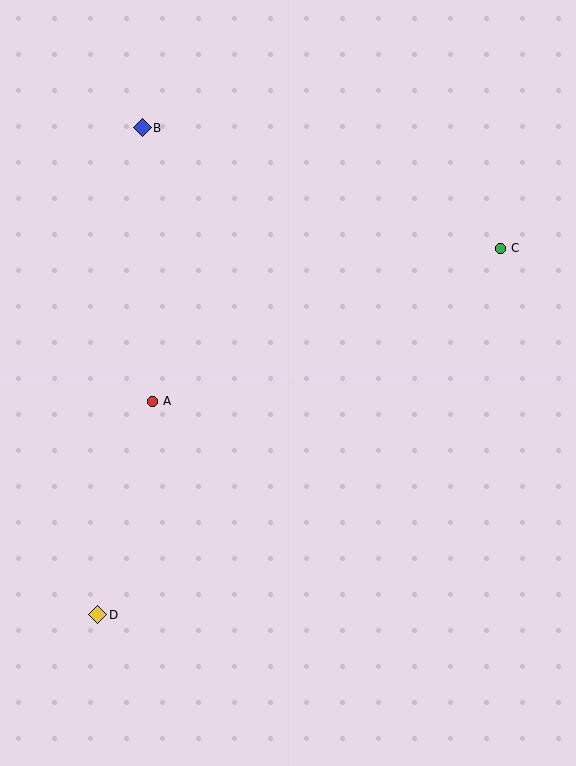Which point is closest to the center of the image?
Point A at (152, 401) is closest to the center.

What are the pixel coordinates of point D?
Point D is at (98, 615).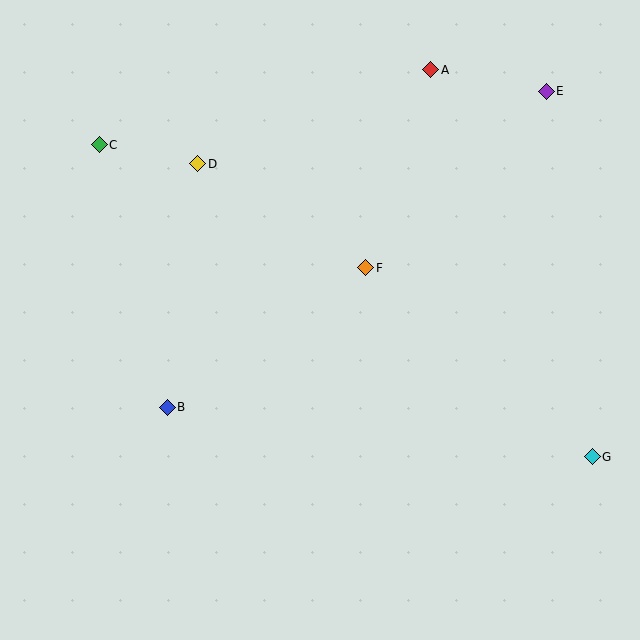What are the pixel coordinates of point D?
Point D is at (198, 164).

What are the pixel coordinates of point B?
Point B is at (167, 407).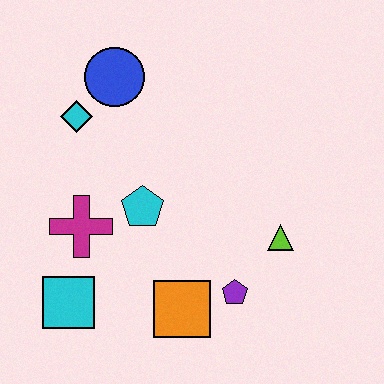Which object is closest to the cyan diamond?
The blue circle is closest to the cyan diamond.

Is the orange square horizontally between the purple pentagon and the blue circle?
Yes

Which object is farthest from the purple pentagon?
The blue circle is farthest from the purple pentagon.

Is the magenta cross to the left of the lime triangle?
Yes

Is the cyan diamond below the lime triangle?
No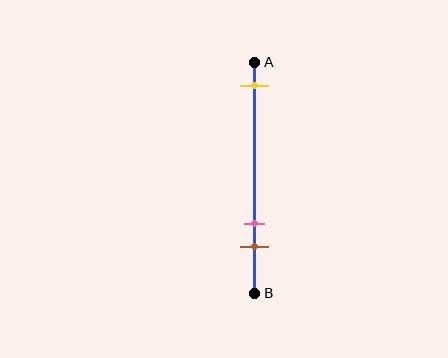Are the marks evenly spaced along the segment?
No, the marks are not evenly spaced.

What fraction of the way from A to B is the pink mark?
The pink mark is approximately 70% (0.7) of the way from A to B.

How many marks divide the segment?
There are 3 marks dividing the segment.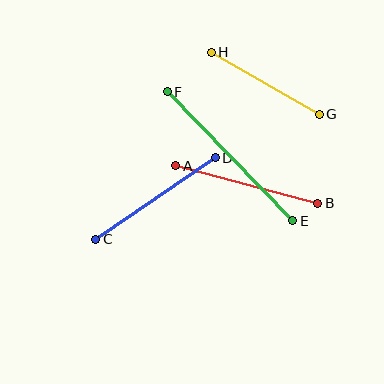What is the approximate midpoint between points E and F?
The midpoint is at approximately (230, 156) pixels.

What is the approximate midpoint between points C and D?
The midpoint is at approximately (155, 199) pixels.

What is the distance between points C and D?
The distance is approximately 144 pixels.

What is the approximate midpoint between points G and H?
The midpoint is at approximately (265, 83) pixels.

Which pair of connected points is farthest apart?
Points E and F are farthest apart.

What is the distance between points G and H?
The distance is approximately 125 pixels.